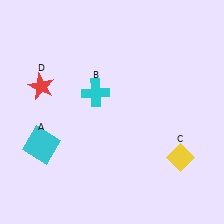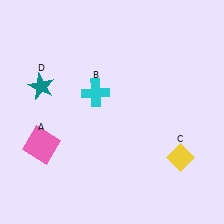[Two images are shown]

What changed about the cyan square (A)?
In Image 1, A is cyan. In Image 2, it changed to pink.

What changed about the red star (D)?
In Image 1, D is red. In Image 2, it changed to teal.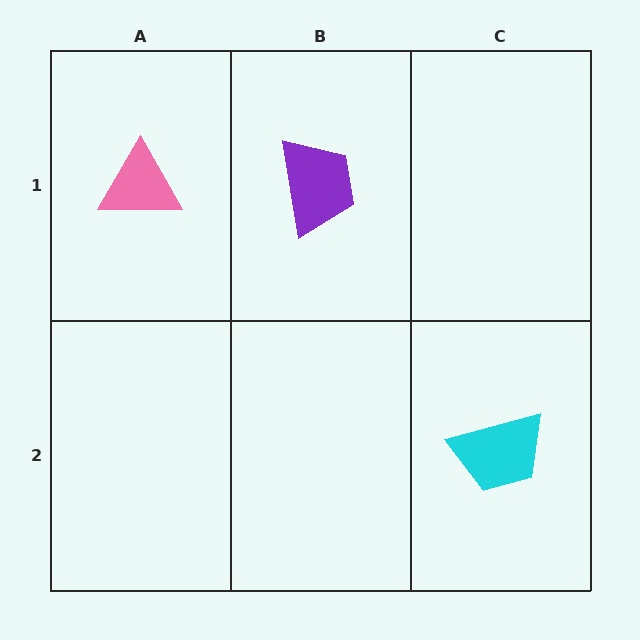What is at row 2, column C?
A cyan trapezoid.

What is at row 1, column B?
A purple trapezoid.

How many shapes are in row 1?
2 shapes.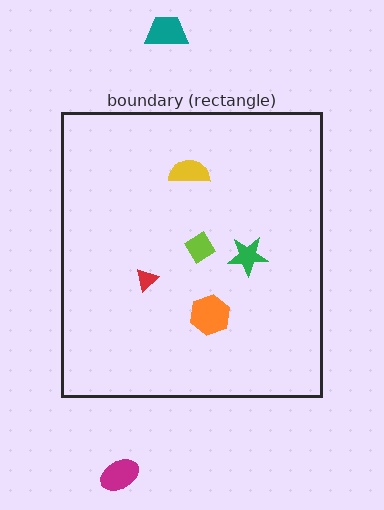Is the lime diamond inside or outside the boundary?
Inside.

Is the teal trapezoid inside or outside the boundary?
Outside.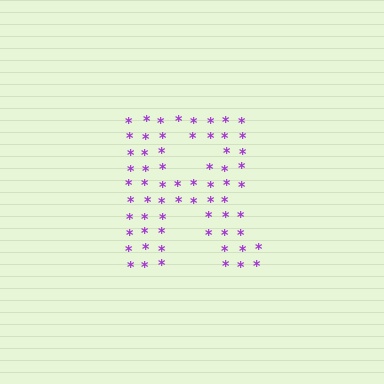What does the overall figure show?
The overall figure shows the letter R.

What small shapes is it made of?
It is made of small asterisks.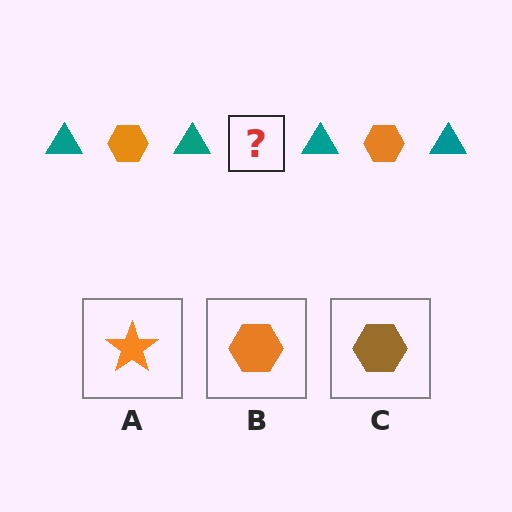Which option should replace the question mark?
Option B.